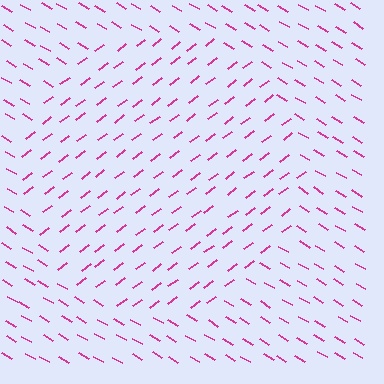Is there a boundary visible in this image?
Yes, there is a texture boundary formed by a change in line orientation.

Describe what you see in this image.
The image is filled with small magenta line segments. A circle region in the image has lines oriented differently from the surrounding lines, creating a visible texture boundary.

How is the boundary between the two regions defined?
The boundary is defined purely by a change in line orientation (approximately 67 degrees difference). All lines are the same color and thickness.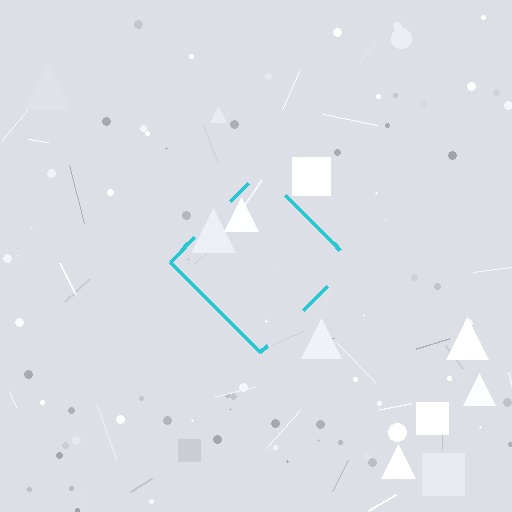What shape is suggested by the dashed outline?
The dashed outline suggests a diamond.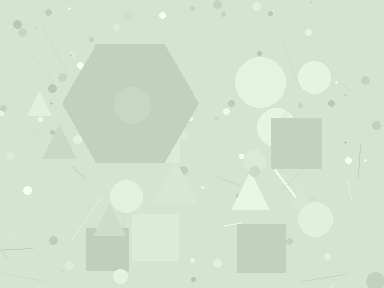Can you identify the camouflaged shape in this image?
The camouflaged shape is a hexagon.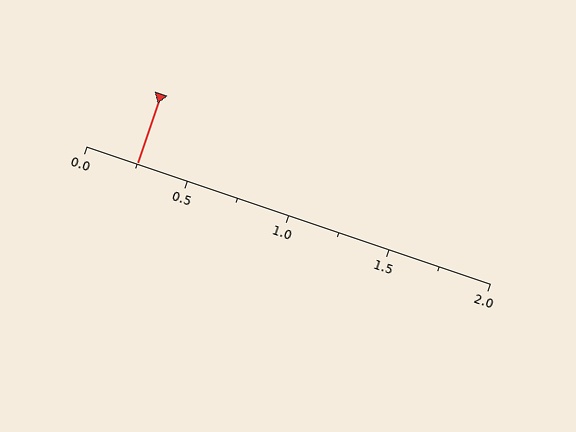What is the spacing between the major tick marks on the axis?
The major ticks are spaced 0.5 apart.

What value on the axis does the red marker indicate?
The marker indicates approximately 0.25.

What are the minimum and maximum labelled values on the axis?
The axis runs from 0.0 to 2.0.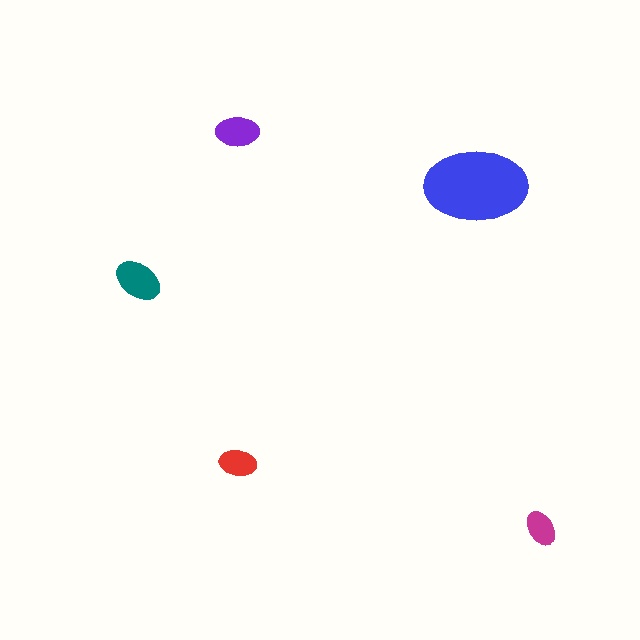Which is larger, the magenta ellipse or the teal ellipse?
The teal one.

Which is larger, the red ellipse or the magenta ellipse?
The red one.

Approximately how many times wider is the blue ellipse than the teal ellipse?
About 2 times wider.